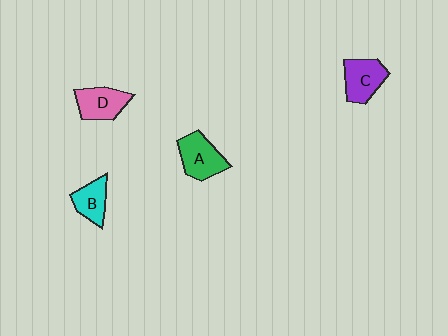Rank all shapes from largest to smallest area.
From largest to smallest: A (green), C (purple), D (pink), B (cyan).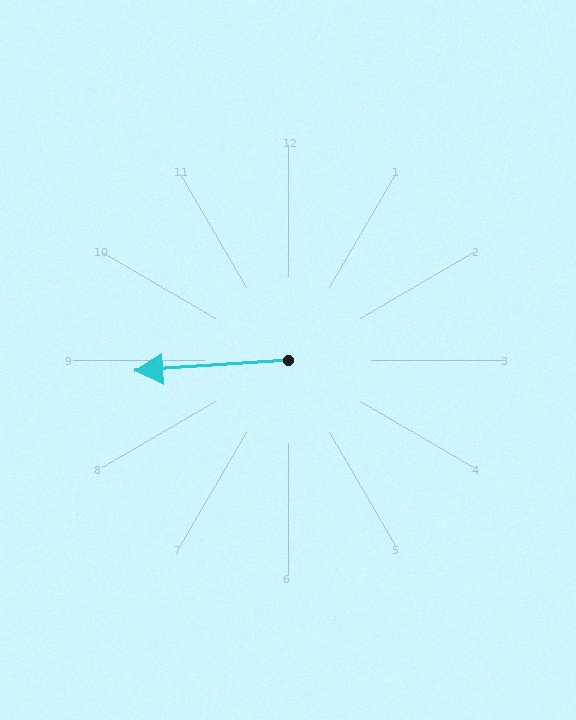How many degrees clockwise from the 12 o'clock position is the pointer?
Approximately 266 degrees.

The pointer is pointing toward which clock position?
Roughly 9 o'clock.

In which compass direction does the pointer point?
West.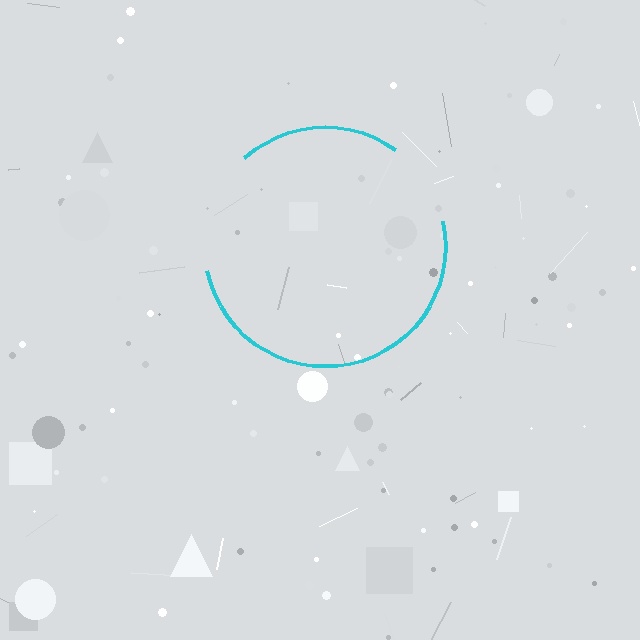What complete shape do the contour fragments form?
The contour fragments form a circle.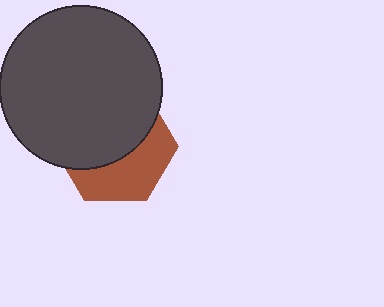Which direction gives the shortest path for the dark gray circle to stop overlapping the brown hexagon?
Moving up gives the shortest separation.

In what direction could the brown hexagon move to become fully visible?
The brown hexagon could move down. That would shift it out from behind the dark gray circle entirely.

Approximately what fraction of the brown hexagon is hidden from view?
Roughly 58% of the brown hexagon is hidden behind the dark gray circle.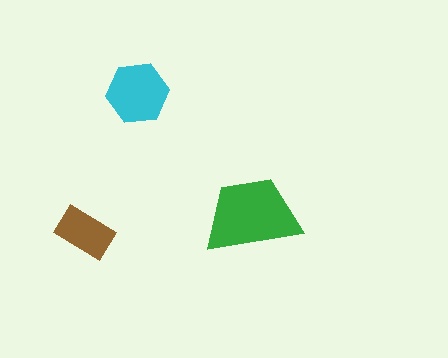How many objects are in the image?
There are 3 objects in the image.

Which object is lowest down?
The brown rectangle is bottommost.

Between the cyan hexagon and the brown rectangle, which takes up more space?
The cyan hexagon.